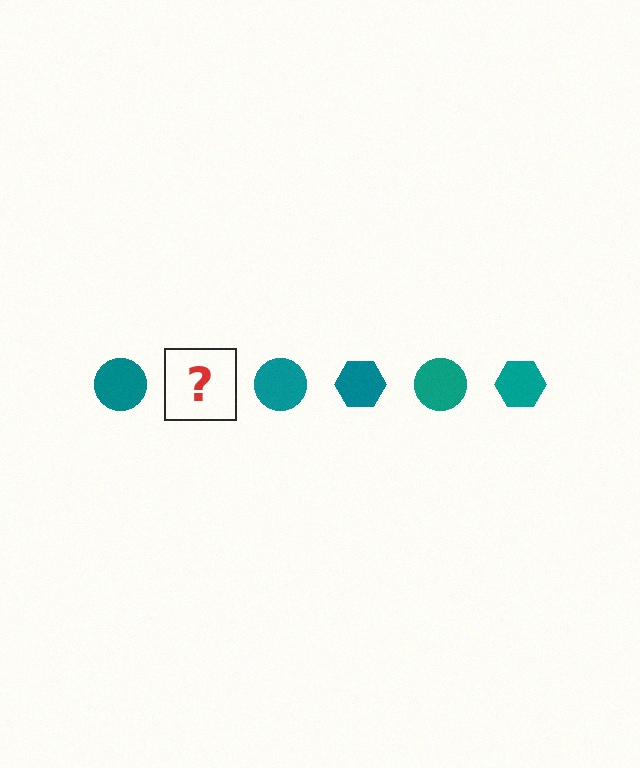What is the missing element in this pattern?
The missing element is a teal hexagon.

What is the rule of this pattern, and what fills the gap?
The rule is that the pattern cycles through circle, hexagon shapes in teal. The gap should be filled with a teal hexagon.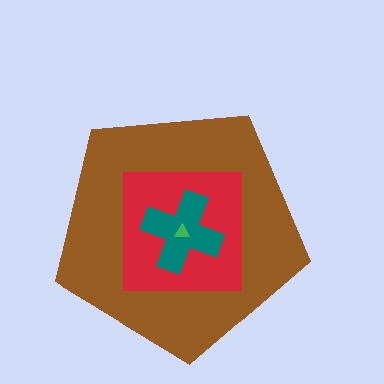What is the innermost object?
The green triangle.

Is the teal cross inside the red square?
Yes.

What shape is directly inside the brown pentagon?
The red square.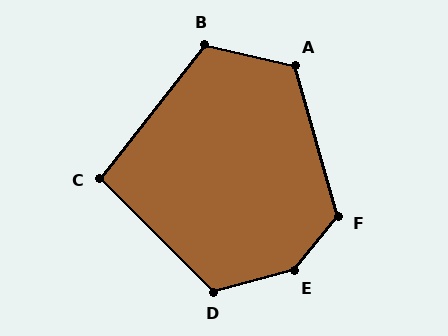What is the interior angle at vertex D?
Approximately 120 degrees (obtuse).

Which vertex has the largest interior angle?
E, at approximately 144 degrees.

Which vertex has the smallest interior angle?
C, at approximately 97 degrees.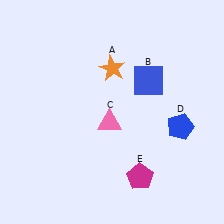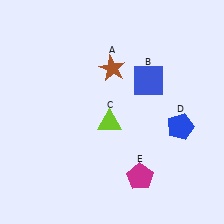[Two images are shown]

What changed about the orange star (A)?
In Image 1, A is orange. In Image 2, it changed to brown.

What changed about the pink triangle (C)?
In Image 1, C is pink. In Image 2, it changed to lime.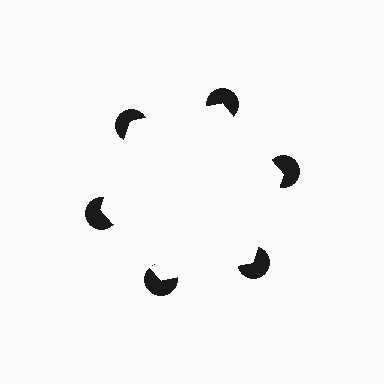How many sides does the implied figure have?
6 sides.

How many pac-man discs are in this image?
There are 6 — one at each vertex of the illusory hexagon.